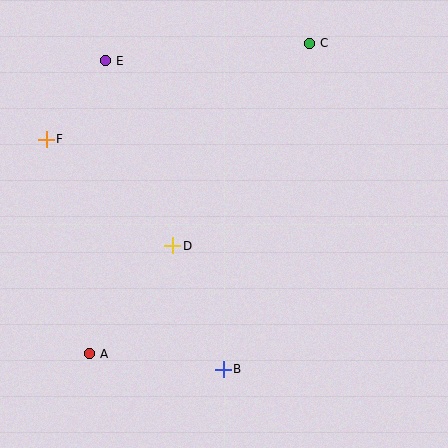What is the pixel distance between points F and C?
The distance between F and C is 281 pixels.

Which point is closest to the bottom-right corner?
Point B is closest to the bottom-right corner.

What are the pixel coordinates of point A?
Point A is at (90, 354).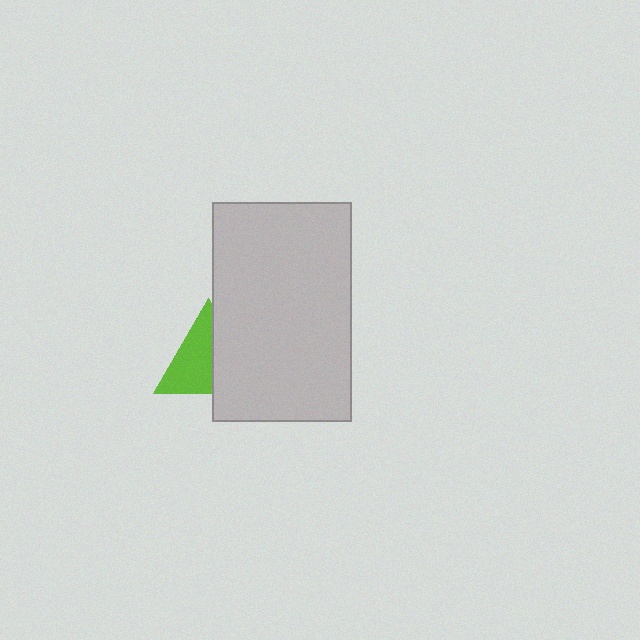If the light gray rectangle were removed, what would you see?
You would see the complete lime triangle.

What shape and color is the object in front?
The object in front is a light gray rectangle.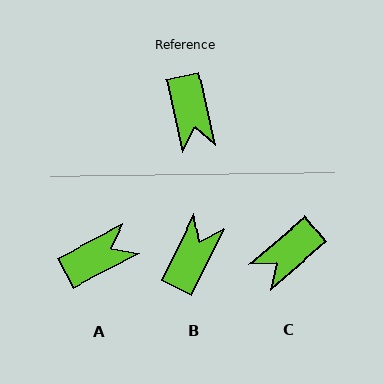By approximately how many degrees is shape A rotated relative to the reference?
Approximately 105 degrees counter-clockwise.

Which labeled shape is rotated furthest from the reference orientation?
B, about 142 degrees away.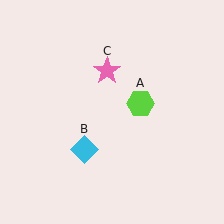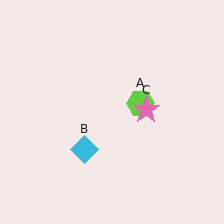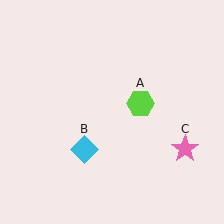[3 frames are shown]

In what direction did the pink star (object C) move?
The pink star (object C) moved down and to the right.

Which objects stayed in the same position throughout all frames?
Lime hexagon (object A) and cyan diamond (object B) remained stationary.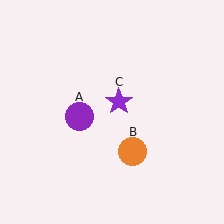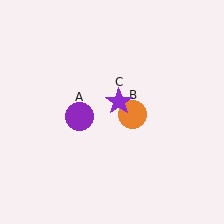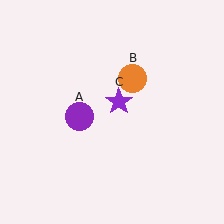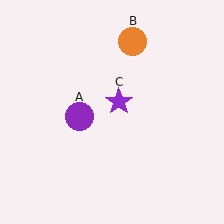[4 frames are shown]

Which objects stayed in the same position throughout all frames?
Purple circle (object A) and purple star (object C) remained stationary.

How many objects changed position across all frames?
1 object changed position: orange circle (object B).